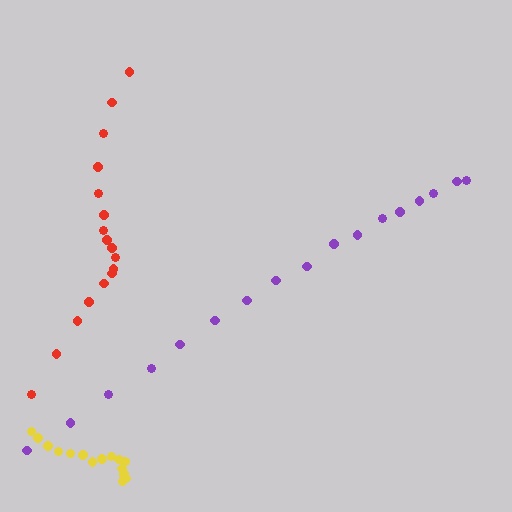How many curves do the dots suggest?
There are 3 distinct paths.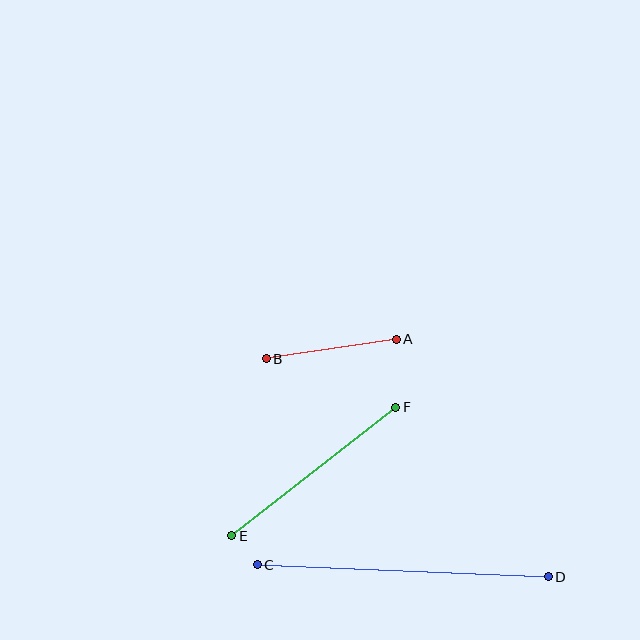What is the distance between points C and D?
The distance is approximately 291 pixels.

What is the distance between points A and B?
The distance is approximately 132 pixels.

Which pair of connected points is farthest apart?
Points C and D are farthest apart.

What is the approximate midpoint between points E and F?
The midpoint is at approximately (314, 471) pixels.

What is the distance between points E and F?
The distance is approximately 208 pixels.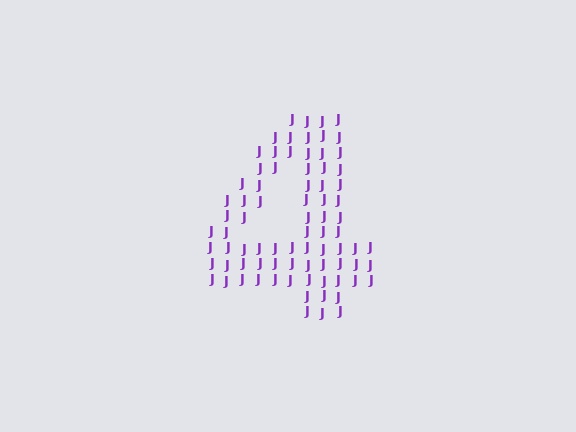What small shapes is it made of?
It is made of small letter J's.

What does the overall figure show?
The overall figure shows the digit 4.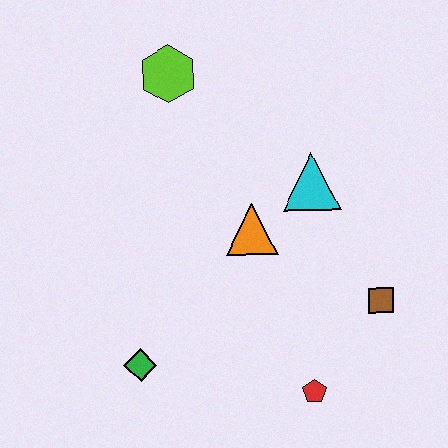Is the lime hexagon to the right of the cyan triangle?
No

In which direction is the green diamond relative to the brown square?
The green diamond is to the left of the brown square.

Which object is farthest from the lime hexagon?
The red pentagon is farthest from the lime hexagon.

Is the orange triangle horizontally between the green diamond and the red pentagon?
Yes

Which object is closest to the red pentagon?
The brown square is closest to the red pentagon.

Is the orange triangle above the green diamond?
Yes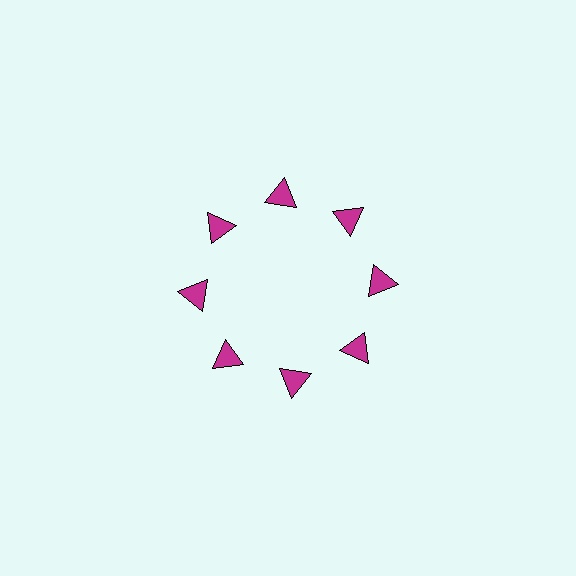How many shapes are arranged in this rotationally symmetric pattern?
There are 8 shapes, arranged in 8 groups of 1.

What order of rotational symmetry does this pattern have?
This pattern has 8-fold rotational symmetry.